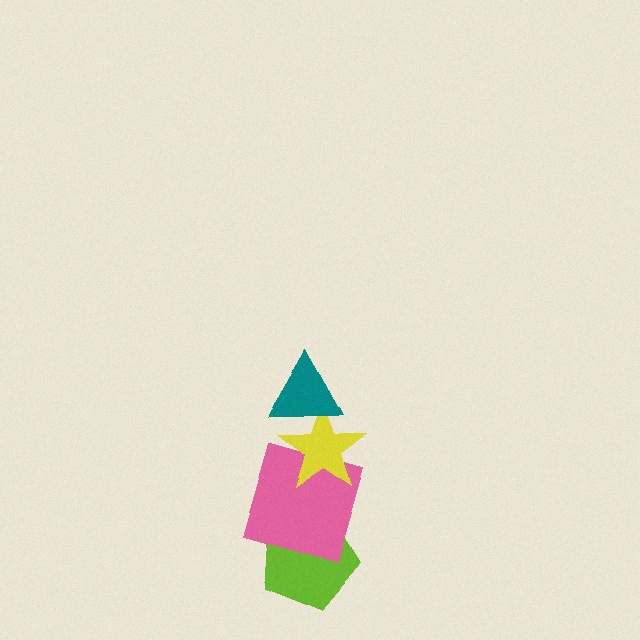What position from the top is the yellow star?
The yellow star is 2nd from the top.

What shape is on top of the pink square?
The yellow star is on top of the pink square.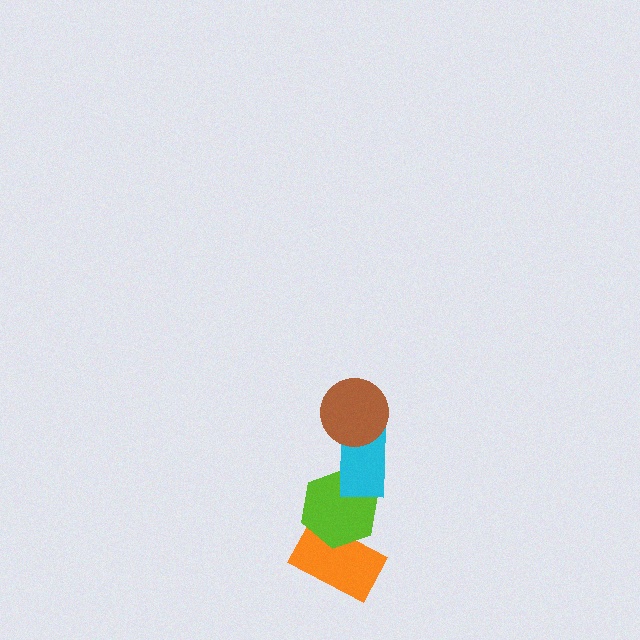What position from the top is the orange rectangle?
The orange rectangle is 4th from the top.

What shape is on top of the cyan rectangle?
The brown circle is on top of the cyan rectangle.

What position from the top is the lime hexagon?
The lime hexagon is 3rd from the top.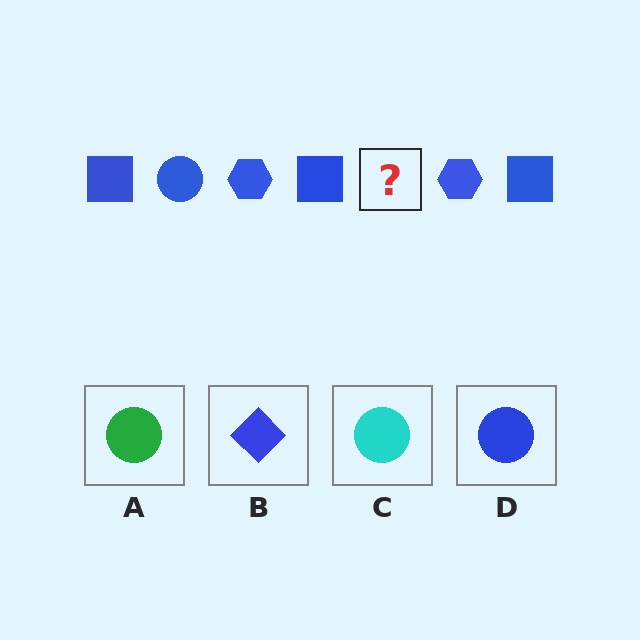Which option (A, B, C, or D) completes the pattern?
D.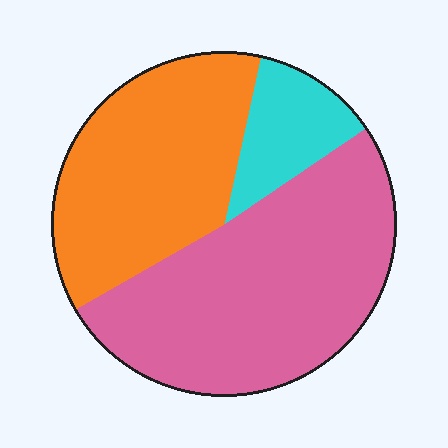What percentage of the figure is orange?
Orange takes up about three eighths (3/8) of the figure.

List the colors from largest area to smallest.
From largest to smallest: pink, orange, cyan.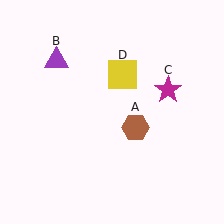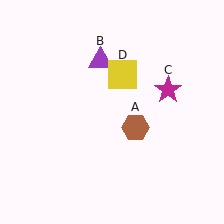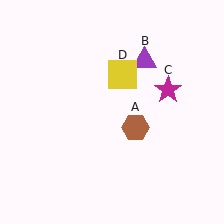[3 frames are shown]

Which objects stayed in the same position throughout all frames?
Brown hexagon (object A) and magenta star (object C) and yellow square (object D) remained stationary.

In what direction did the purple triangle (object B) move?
The purple triangle (object B) moved right.